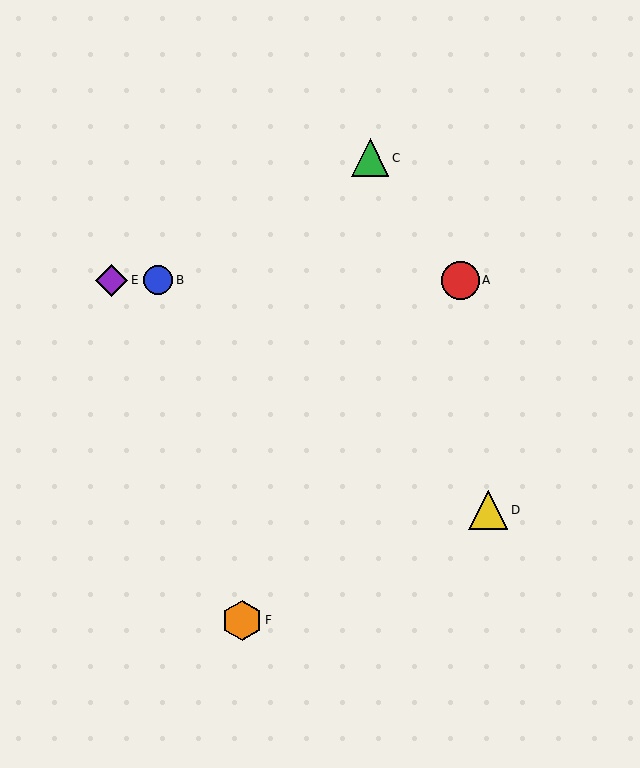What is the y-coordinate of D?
Object D is at y≈510.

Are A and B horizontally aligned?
Yes, both are at y≈280.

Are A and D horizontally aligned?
No, A is at y≈280 and D is at y≈510.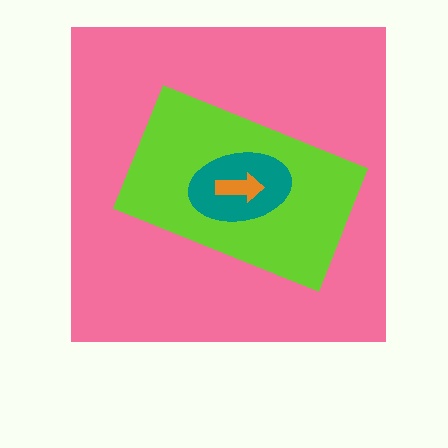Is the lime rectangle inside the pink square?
Yes.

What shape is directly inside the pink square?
The lime rectangle.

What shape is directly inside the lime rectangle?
The teal ellipse.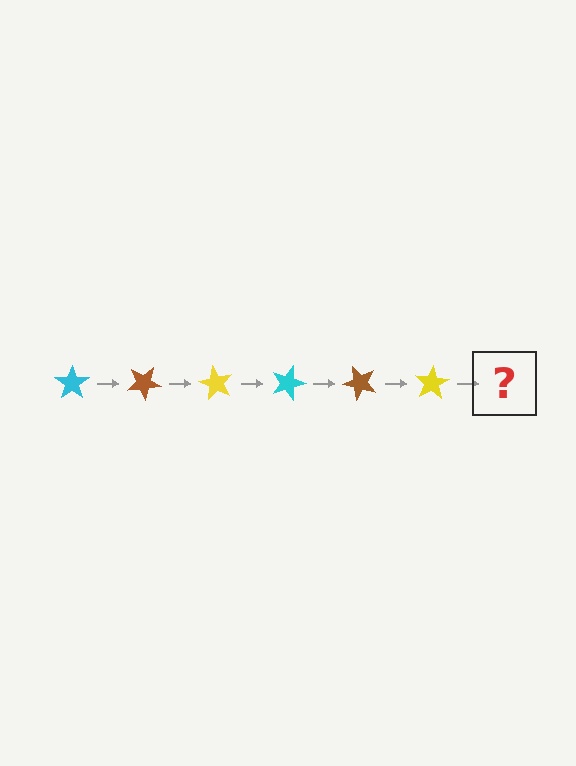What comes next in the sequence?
The next element should be a cyan star, rotated 180 degrees from the start.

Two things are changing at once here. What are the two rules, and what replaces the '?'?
The two rules are that it rotates 30 degrees each step and the color cycles through cyan, brown, and yellow. The '?' should be a cyan star, rotated 180 degrees from the start.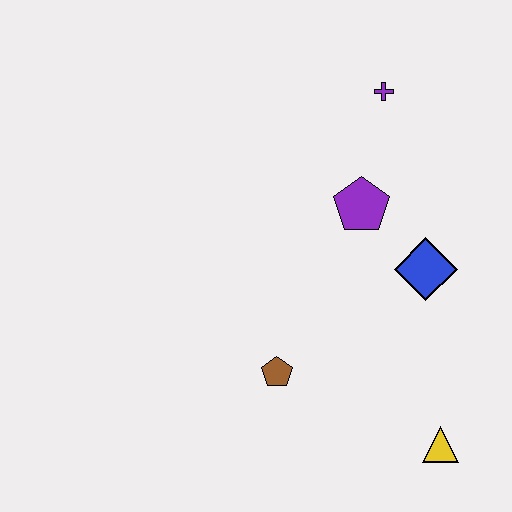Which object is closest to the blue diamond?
The purple pentagon is closest to the blue diamond.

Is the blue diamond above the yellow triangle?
Yes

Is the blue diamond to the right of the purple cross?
Yes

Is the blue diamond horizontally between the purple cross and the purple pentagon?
No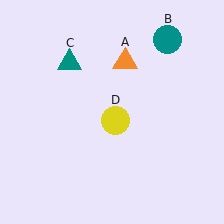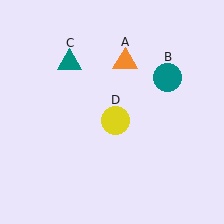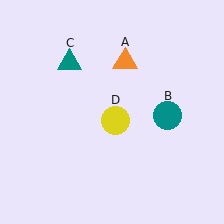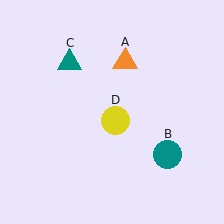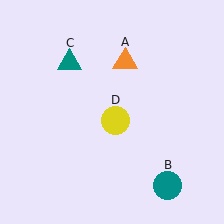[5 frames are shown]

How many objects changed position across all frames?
1 object changed position: teal circle (object B).